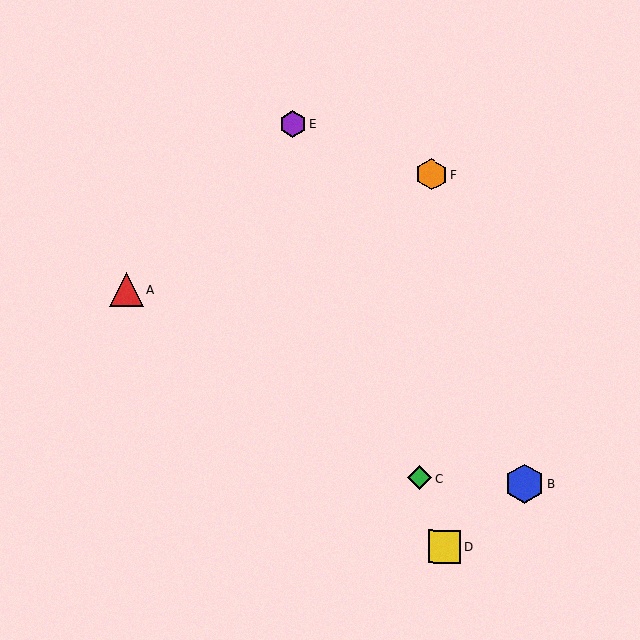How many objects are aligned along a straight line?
3 objects (C, D, E) are aligned along a straight line.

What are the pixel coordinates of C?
Object C is at (420, 478).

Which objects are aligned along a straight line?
Objects C, D, E are aligned along a straight line.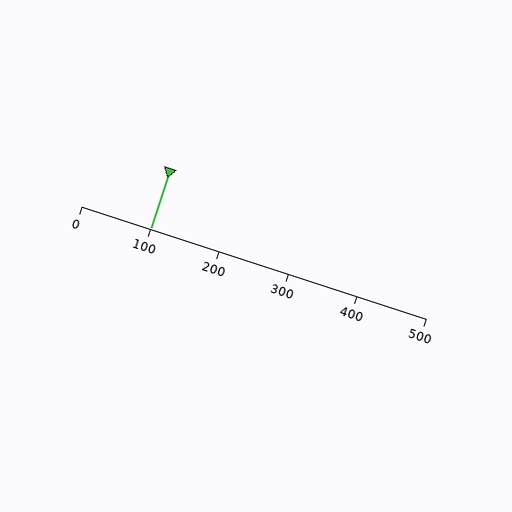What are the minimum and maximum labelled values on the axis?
The axis runs from 0 to 500.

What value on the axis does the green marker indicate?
The marker indicates approximately 100.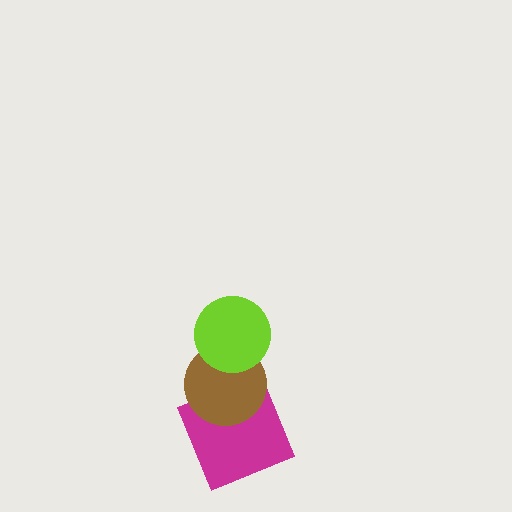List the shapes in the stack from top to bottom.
From top to bottom: the lime circle, the brown circle, the magenta square.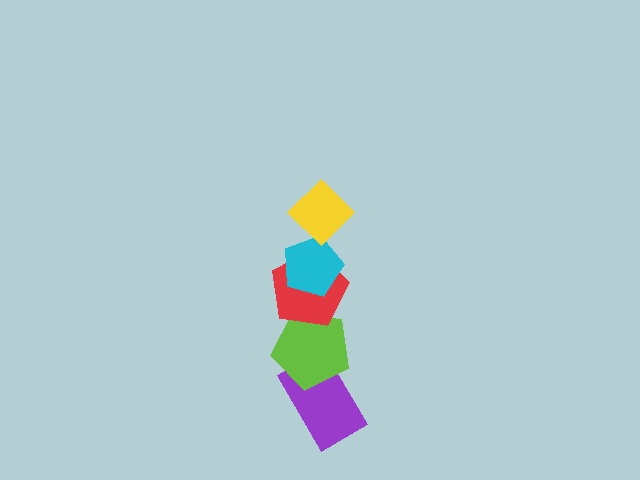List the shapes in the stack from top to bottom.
From top to bottom: the yellow diamond, the cyan pentagon, the red pentagon, the lime pentagon, the purple rectangle.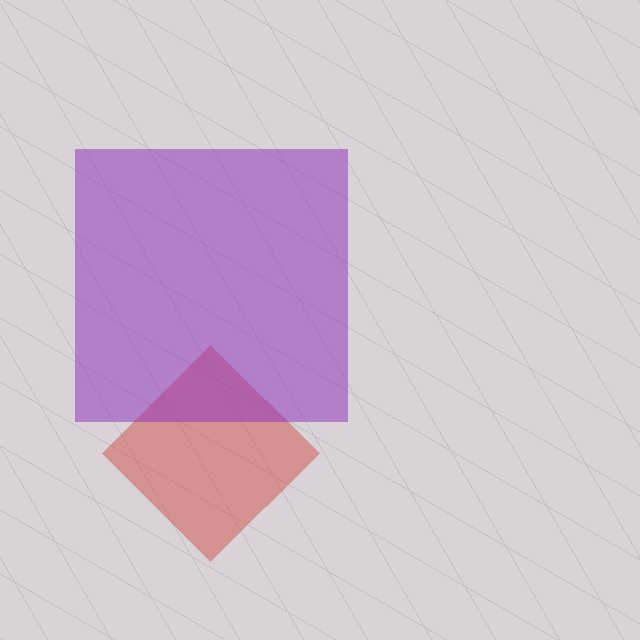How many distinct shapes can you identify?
There are 2 distinct shapes: a red diamond, a purple square.